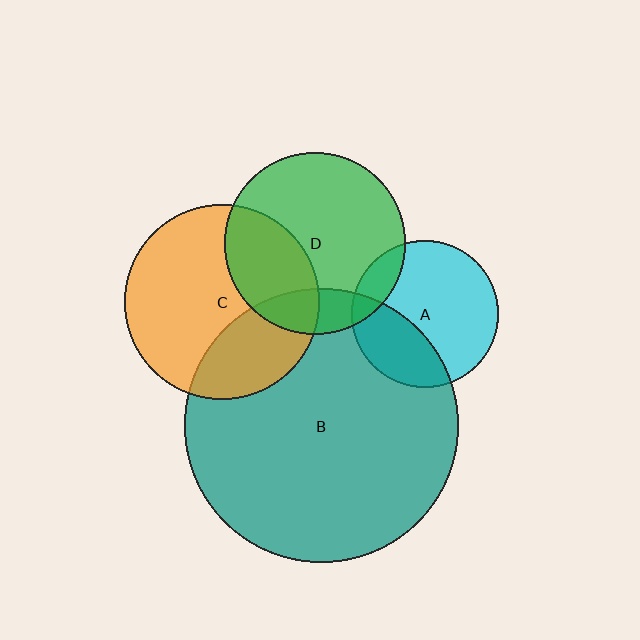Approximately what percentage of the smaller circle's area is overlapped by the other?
Approximately 15%.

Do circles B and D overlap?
Yes.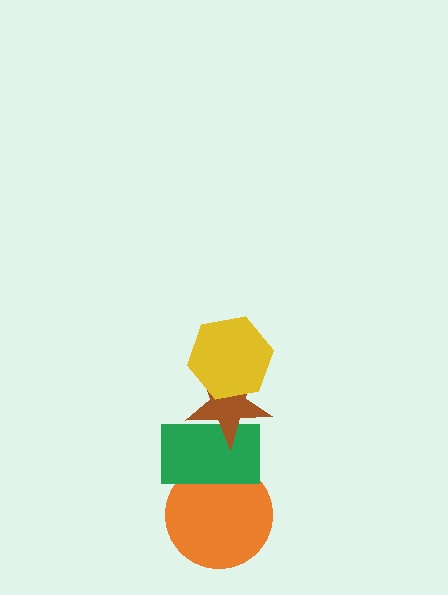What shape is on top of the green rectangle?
The brown star is on top of the green rectangle.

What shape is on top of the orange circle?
The green rectangle is on top of the orange circle.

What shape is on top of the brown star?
The yellow hexagon is on top of the brown star.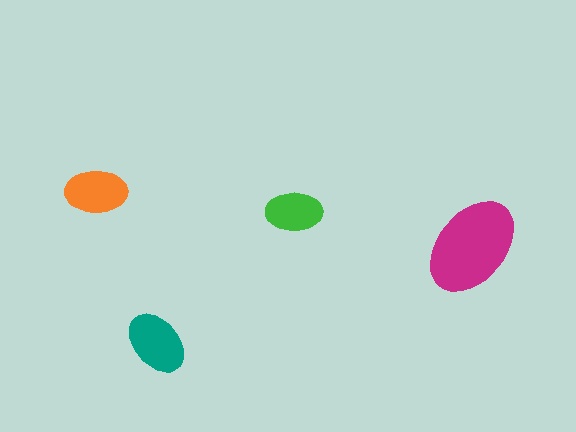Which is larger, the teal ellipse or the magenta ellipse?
The magenta one.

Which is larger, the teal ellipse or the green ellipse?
The teal one.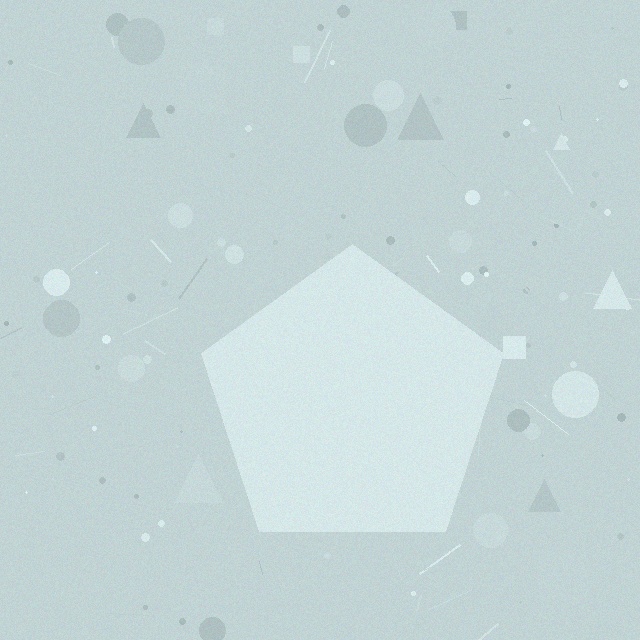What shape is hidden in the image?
A pentagon is hidden in the image.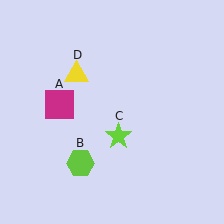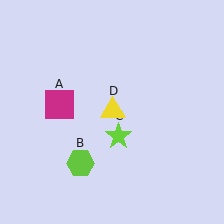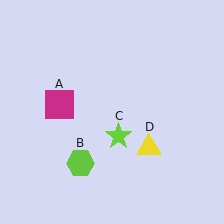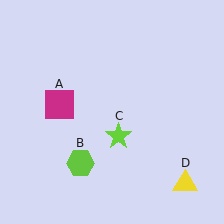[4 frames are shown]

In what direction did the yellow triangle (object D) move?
The yellow triangle (object D) moved down and to the right.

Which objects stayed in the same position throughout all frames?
Magenta square (object A) and lime hexagon (object B) and lime star (object C) remained stationary.